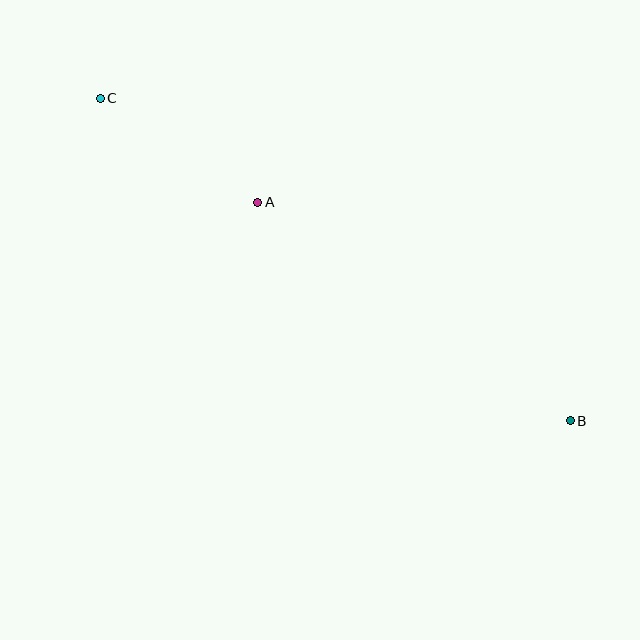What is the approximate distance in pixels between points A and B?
The distance between A and B is approximately 382 pixels.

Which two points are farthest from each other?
Points B and C are farthest from each other.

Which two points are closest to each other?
Points A and C are closest to each other.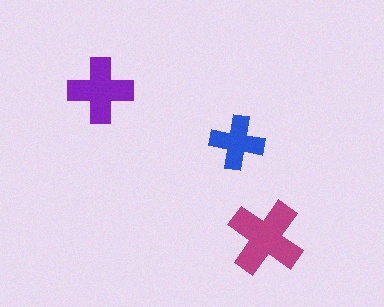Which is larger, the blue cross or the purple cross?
The purple one.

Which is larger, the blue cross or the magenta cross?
The magenta one.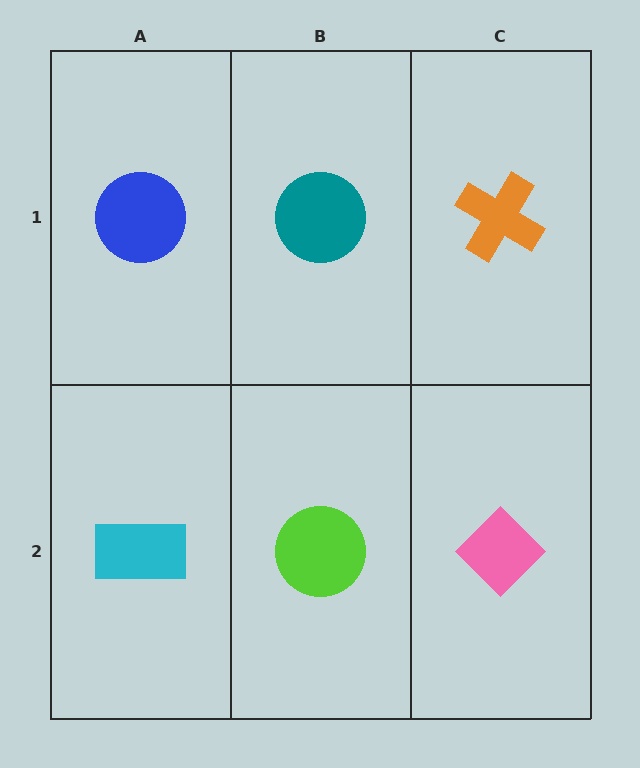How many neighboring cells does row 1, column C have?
2.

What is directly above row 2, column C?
An orange cross.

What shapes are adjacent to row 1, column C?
A pink diamond (row 2, column C), a teal circle (row 1, column B).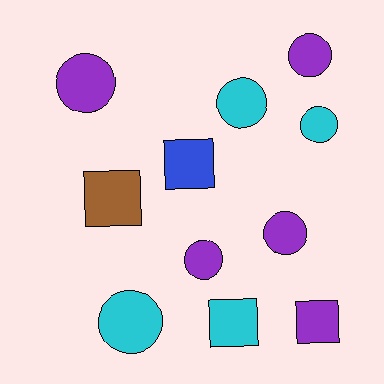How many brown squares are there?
There is 1 brown square.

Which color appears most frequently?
Purple, with 5 objects.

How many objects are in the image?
There are 11 objects.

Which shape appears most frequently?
Circle, with 7 objects.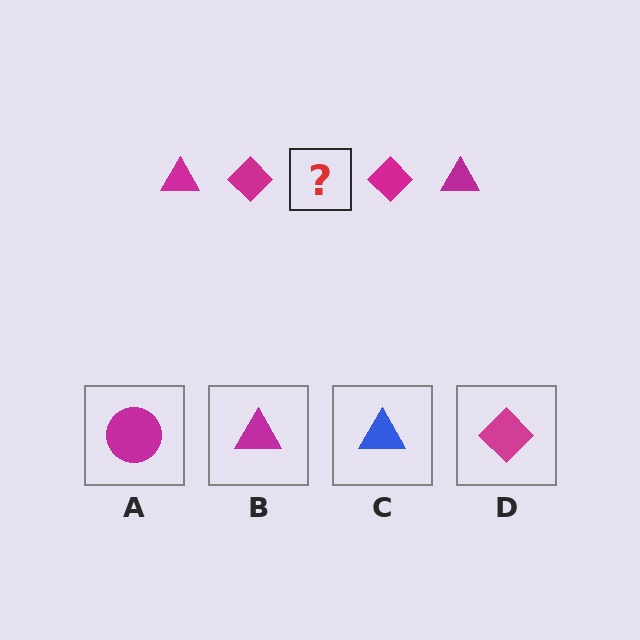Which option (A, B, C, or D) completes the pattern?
B.